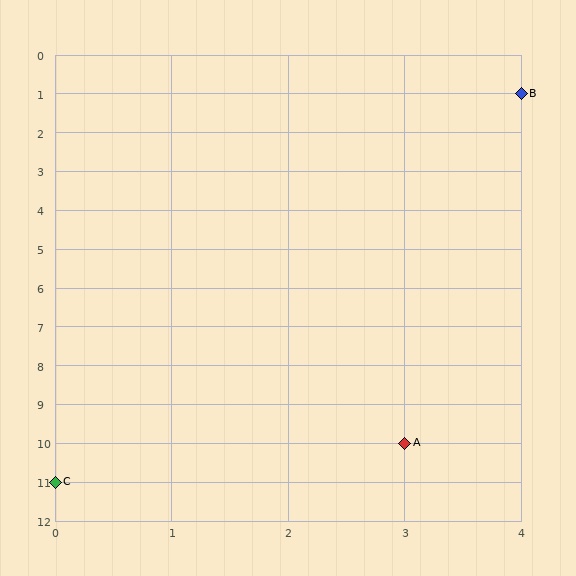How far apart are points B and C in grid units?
Points B and C are 4 columns and 10 rows apart (about 10.8 grid units diagonally).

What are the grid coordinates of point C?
Point C is at grid coordinates (0, 11).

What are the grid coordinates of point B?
Point B is at grid coordinates (4, 1).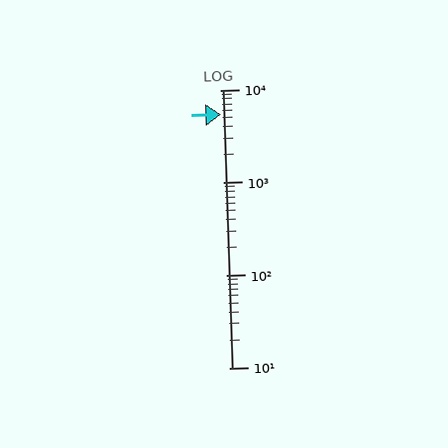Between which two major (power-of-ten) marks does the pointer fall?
The pointer is between 1000 and 10000.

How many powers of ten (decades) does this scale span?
The scale spans 3 decades, from 10 to 10000.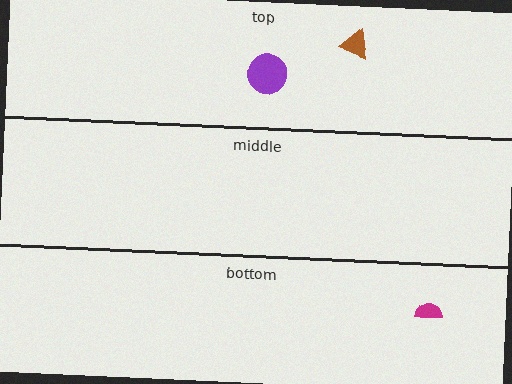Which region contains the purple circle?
The top region.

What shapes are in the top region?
The purple circle, the brown triangle.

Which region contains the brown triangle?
The top region.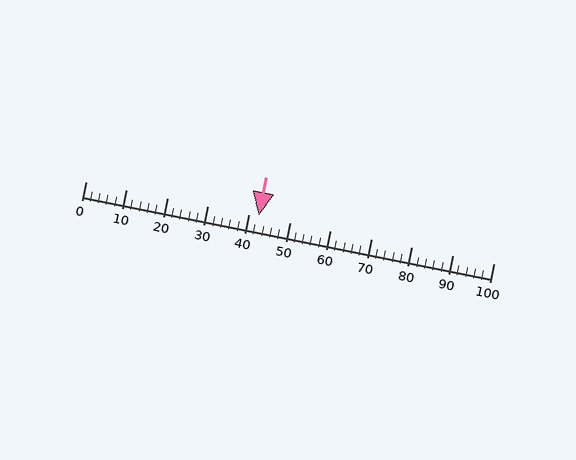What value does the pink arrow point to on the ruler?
The pink arrow points to approximately 42.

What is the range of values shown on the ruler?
The ruler shows values from 0 to 100.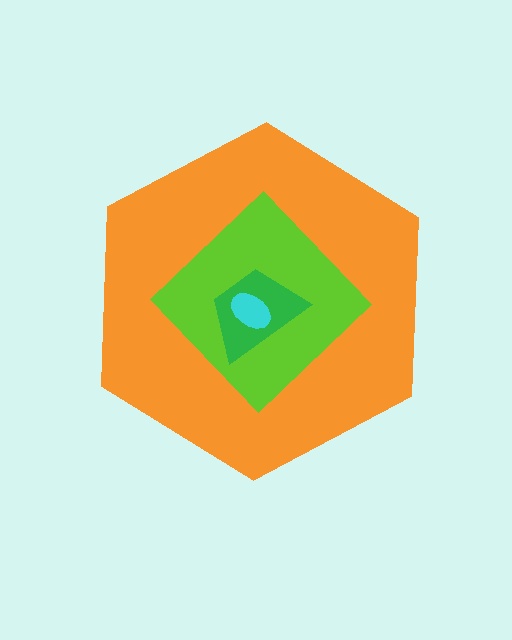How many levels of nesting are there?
4.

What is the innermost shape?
The cyan ellipse.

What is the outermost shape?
The orange hexagon.